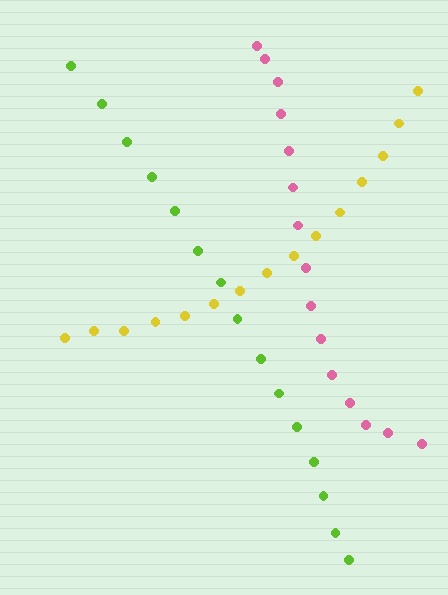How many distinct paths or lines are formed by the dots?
There are 3 distinct paths.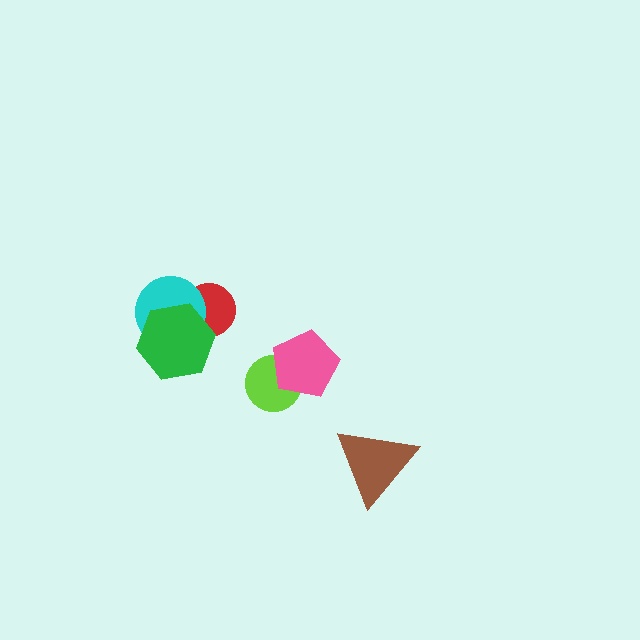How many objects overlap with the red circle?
2 objects overlap with the red circle.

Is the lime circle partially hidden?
Yes, it is partially covered by another shape.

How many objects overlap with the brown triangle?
0 objects overlap with the brown triangle.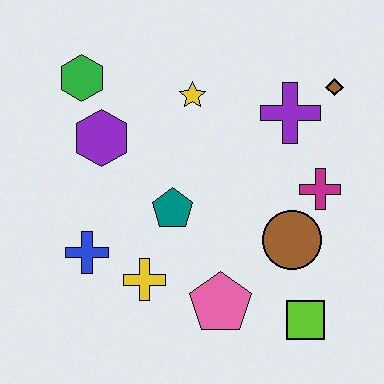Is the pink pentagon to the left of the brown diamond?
Yes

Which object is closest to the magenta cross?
The brown circle is closest to the magenta cross.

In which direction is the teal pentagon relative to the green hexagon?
The teal pentagon is below the green hexagon.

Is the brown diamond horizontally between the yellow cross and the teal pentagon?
No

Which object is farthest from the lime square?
The green hexagon is farthest from the lime square.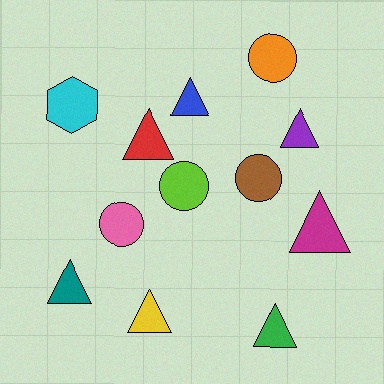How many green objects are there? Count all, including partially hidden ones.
There is 1 green object.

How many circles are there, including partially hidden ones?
There are 4 circles.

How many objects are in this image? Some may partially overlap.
There are 12 objects.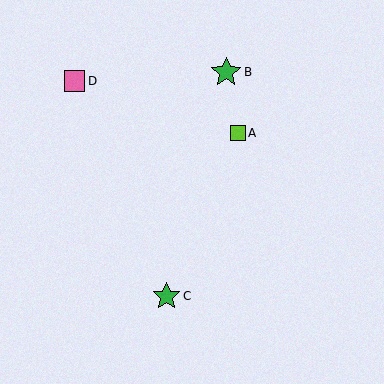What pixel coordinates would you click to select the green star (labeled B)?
Click at (226, 72) to select the green star B.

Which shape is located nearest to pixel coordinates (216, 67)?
The green star (labeled B) at (226, 72) is nearest to that location.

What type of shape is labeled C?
Shape C is a green star.